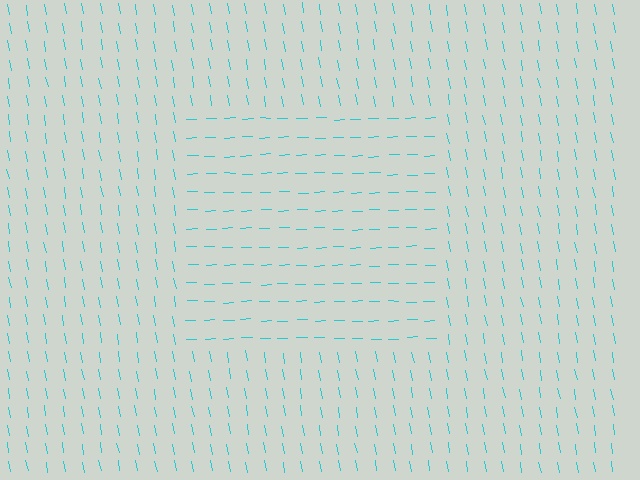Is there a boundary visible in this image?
Yes, there is a texture boundary formed by a change in line orientation.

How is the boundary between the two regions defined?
The boundary is defined purely by a change in line orientation (approximately 82 degrees difference). All lines are the same color and thickness.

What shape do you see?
I see a rectangle.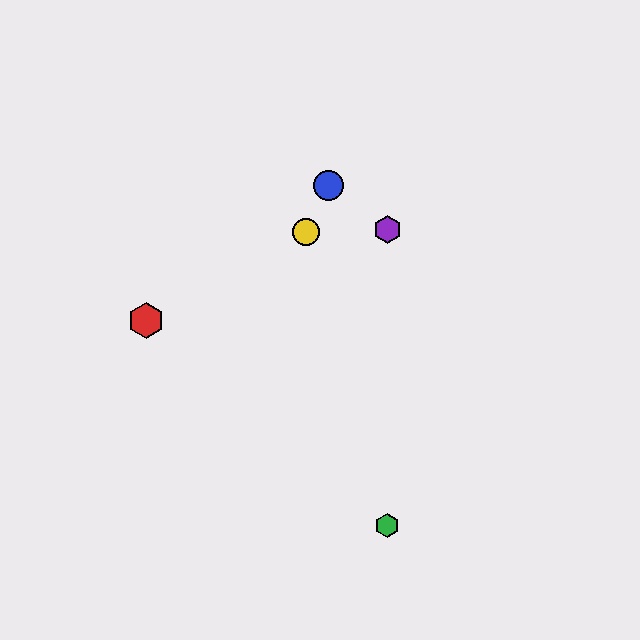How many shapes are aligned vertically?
2 shapes (the green hexagon, the purple hexagon) are aligned vertically.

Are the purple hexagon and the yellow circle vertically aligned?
No, the purple hexagon is at x≈387 and the yellow circle is at x≈306.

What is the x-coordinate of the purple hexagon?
The purple hexagon is at x≈387.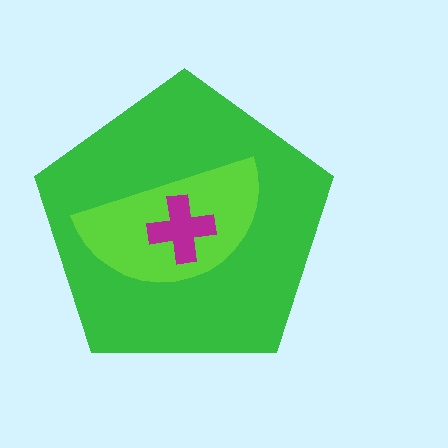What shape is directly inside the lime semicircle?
The magenta cross.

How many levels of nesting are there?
3.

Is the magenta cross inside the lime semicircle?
Yes.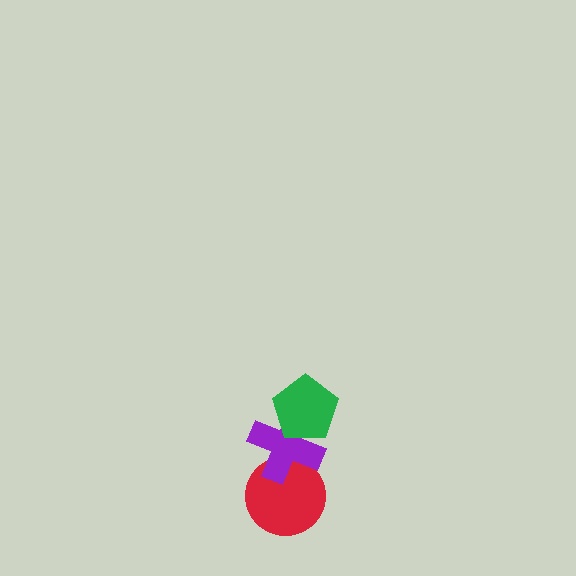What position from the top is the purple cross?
The purple cross is 2nd from the top.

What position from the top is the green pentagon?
The green pentagon is 1st from the top.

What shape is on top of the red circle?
The purple cross is on top of the red circle.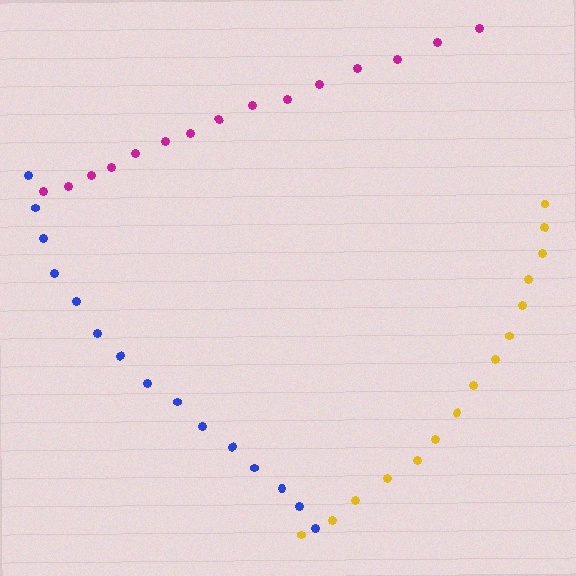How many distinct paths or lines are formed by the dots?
There are 3 distinct paths.